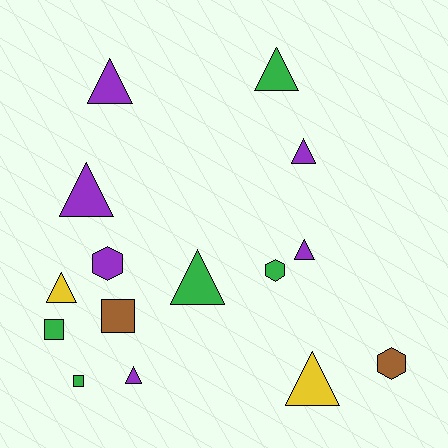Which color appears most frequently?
Purple, with 6 objects.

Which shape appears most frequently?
Triangle, with 9 objects.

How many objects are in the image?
There are 15 objects.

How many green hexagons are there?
There is 1 green hexagon.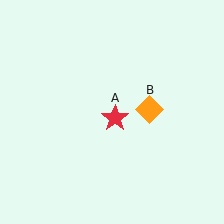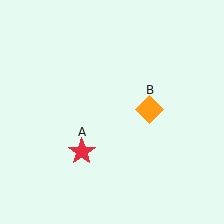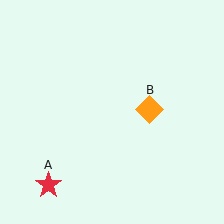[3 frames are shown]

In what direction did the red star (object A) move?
The red star (object A) moved down and to the left.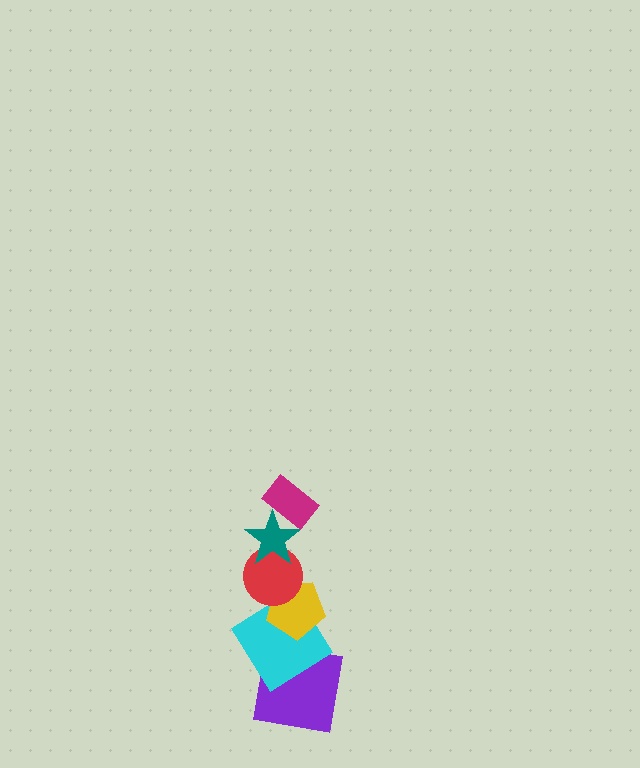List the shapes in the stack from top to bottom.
From top to bottom: the magenta rectangle, the teal star, the red circle, the yellow pentagon, the cyan diamond, the purple square.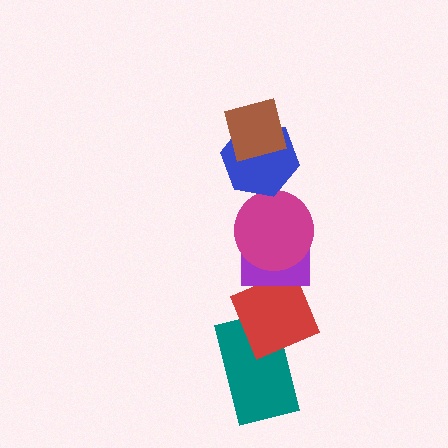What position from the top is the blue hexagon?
The blue hexagon is 2nd from the top.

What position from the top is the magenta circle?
The magenta circle is 3rd from the top.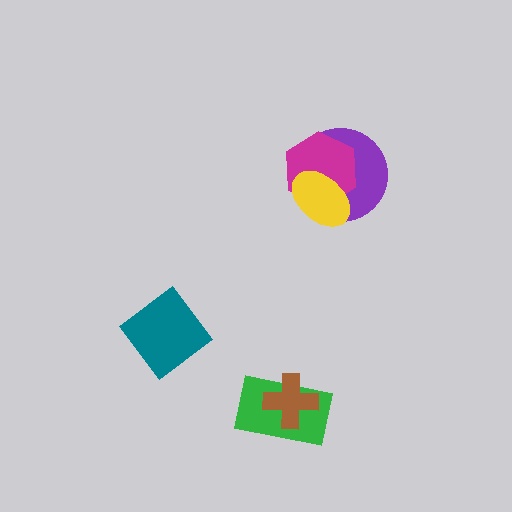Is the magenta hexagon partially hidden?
Yes, it is partially covered by another shape.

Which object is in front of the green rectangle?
The brown cross is in front of the green rectangle.